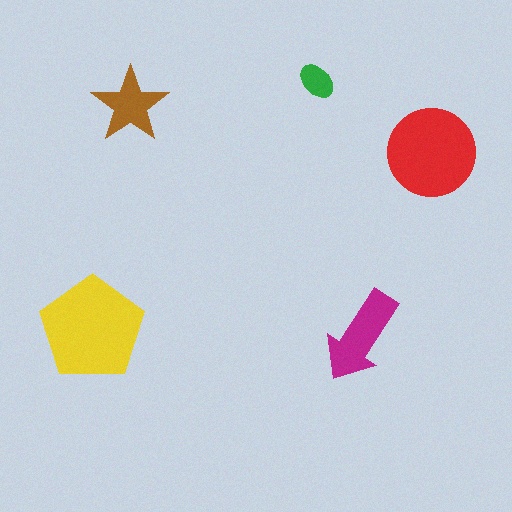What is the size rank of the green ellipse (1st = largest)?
5th.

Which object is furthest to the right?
The red circle is rightmost.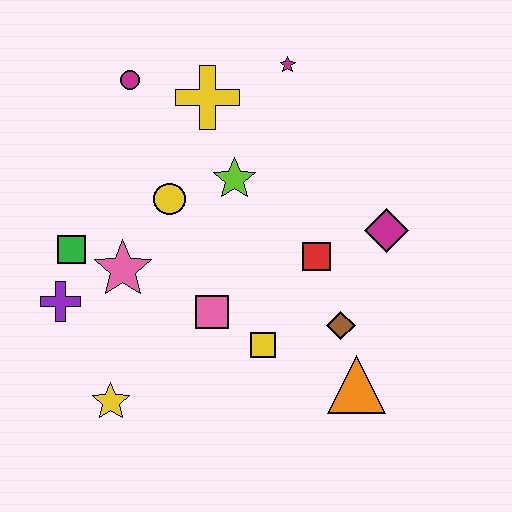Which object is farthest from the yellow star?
The magenta star is farthest from the yellow star.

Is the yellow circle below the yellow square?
No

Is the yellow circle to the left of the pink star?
No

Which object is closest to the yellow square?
The pink square is closest to the yellow square.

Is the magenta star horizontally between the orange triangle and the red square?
No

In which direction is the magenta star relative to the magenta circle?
The magenta star is to the right of the magenta circle.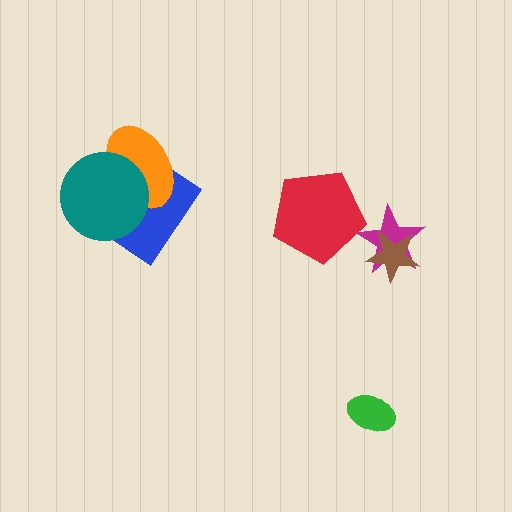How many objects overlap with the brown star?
1 object overlaps with the brown star.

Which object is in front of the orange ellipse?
The teal circle is in front of the orange ellipse.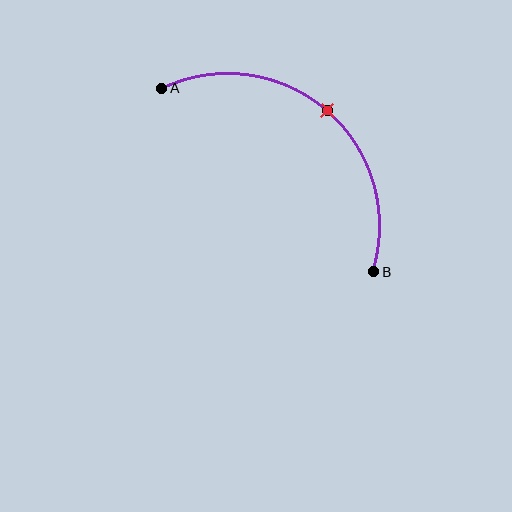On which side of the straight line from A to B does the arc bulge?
The arc bulges above and to the right of the straight line connecting A and B.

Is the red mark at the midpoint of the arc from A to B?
Yes. The red mark lies on the arc at equal arc-length from both A and B — it is the arc midpoint.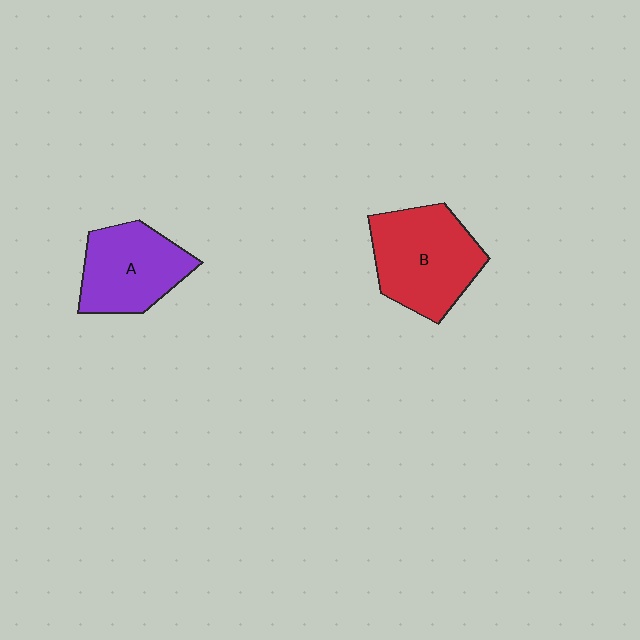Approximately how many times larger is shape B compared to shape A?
Approximately 1.2 times.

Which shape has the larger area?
Shape B (red).